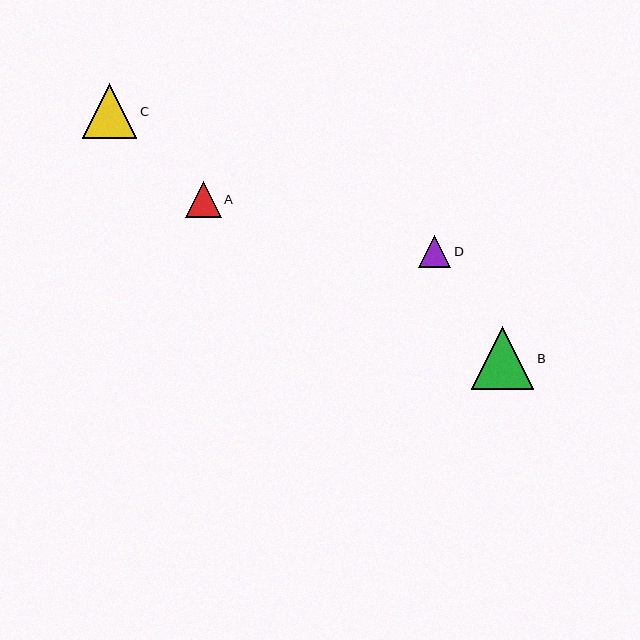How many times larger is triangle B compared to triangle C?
Triangle B is approximately 1.1 times the size of triangle C.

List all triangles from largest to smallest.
From largest to smallest: B, C, A, D.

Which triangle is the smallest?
Triangle D is the smallest with a size of approximately 32 pixels.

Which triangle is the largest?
Triangle B is the largest with a size of approximately 62 pixels.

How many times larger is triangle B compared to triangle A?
Triangle B is approximately 1.7 times the size of triangle A.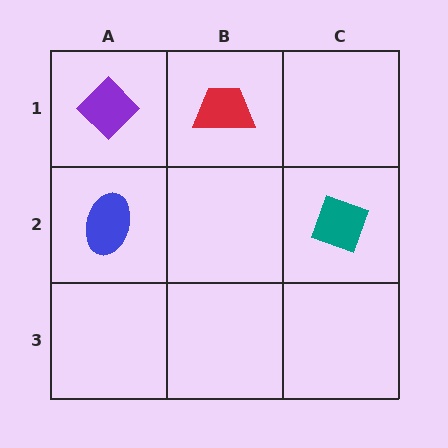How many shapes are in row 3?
0 shapes.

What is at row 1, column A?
A purple diamond.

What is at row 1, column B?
A red trapezoid.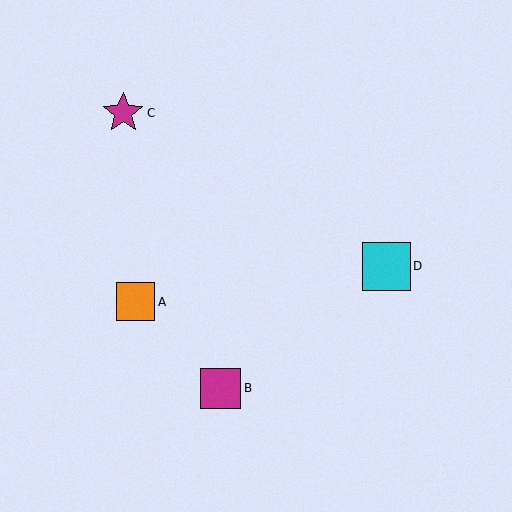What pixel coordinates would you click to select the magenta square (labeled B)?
Click at (221, 388) to select the magenta square B.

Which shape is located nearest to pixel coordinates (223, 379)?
The magenta square (labeled B) at (221, 388) is nearest to that location.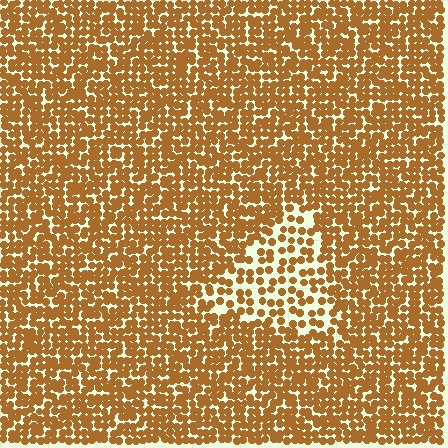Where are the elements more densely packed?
The elements are more densely packed outside the triangle boundary.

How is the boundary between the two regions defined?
The boundary is defined by a change in element density (approximately 2.0x ratio). All elements are the same color, size, and shape.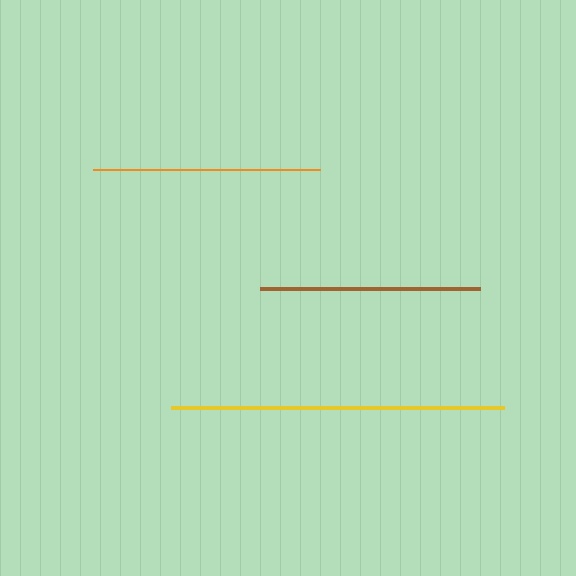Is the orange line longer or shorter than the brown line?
The orange line is longer than the brown line.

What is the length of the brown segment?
The brown segment is approximately 220 pixels long.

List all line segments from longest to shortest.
From longest to shortest: yellow, orange, brown.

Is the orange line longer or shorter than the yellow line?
The yellow line is longer than the orange line.